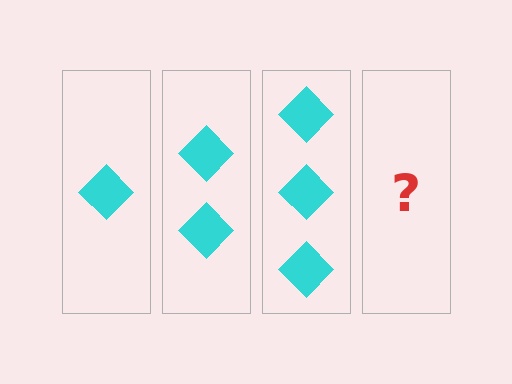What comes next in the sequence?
The next element should be 4 diamonds.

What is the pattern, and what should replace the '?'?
The pattern is that each step adds one more diamond. The '?' should be 4 diamonds.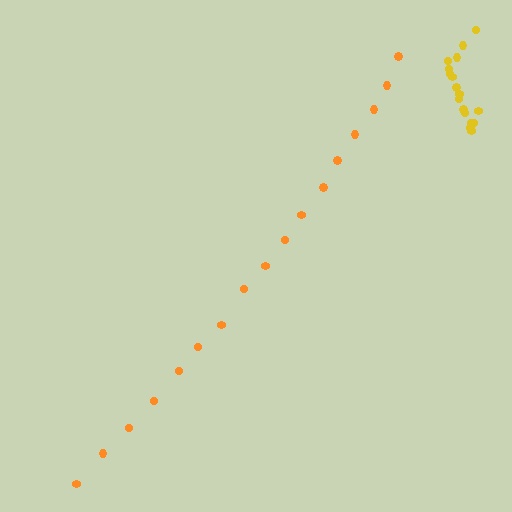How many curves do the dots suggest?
There are 2 distinct paths.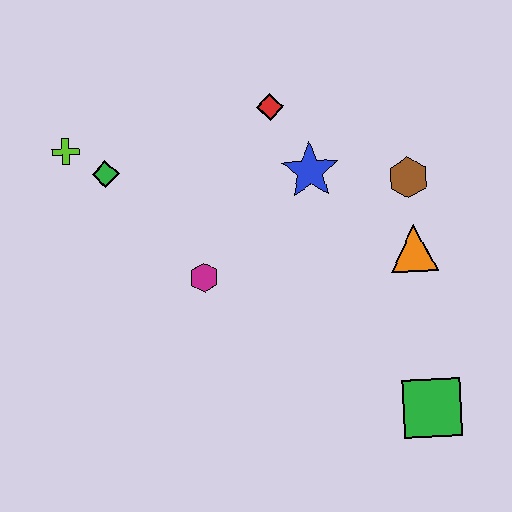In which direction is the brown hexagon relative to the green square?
The brown hexagon is above the green square.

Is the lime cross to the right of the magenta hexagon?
No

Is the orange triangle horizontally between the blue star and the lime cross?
No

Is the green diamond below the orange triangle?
No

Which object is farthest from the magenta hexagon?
The green square is farthest from the magenta hexagon.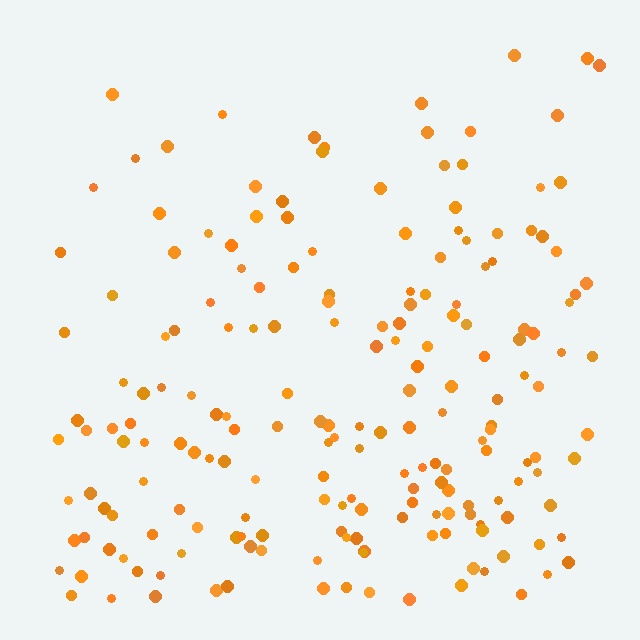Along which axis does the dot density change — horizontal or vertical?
Vertical.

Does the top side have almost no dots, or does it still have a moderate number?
Still a moderate number, just noticeably fewer than the bottom.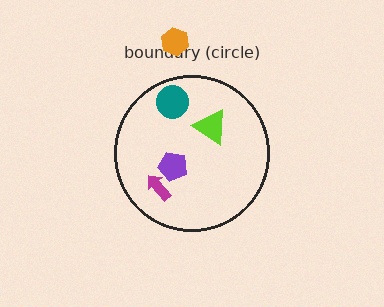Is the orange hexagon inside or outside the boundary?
Outside.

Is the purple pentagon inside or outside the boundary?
Inside.